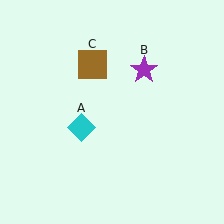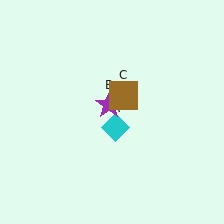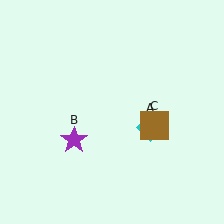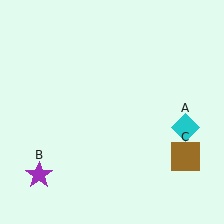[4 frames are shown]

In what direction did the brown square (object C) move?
The brown square (object C) moved down and to the right.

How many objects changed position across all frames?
3 objects changed position: cyan diamond (object A), purple star (object B), brown square (object C).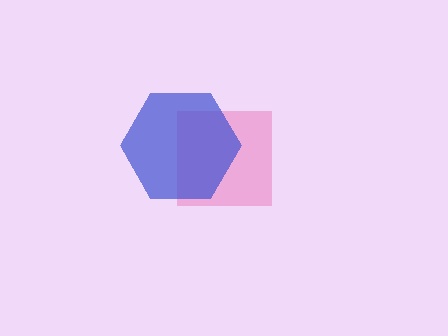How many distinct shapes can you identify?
There are 2 distinct shapes: a pink square, a blue hexagon.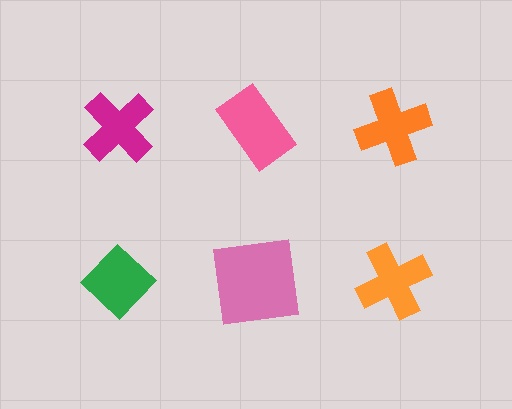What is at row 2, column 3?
An orange cross.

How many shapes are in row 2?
3 shapes.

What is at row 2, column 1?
A green diamond.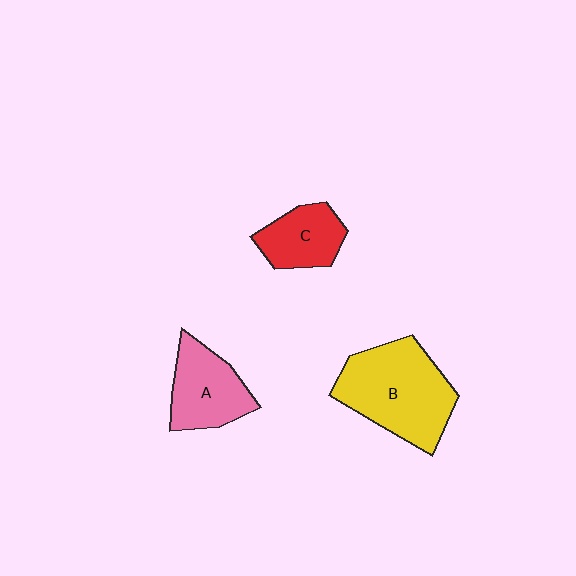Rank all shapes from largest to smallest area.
From largest to smallest: B (yellow), A (pink), C (red).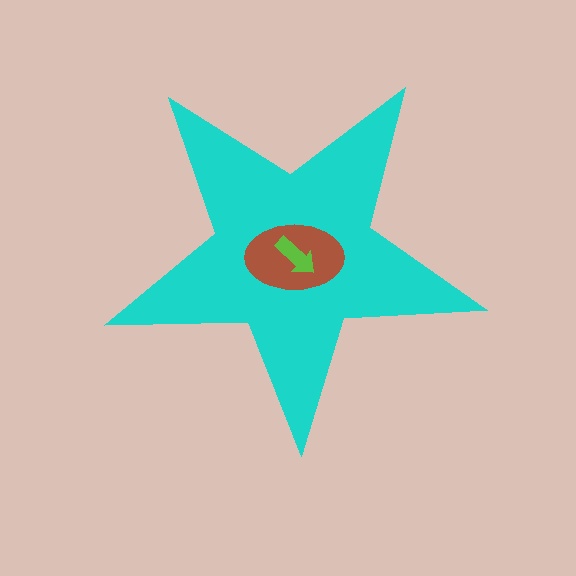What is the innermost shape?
The lime arrow.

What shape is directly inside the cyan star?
The brown ellipse.